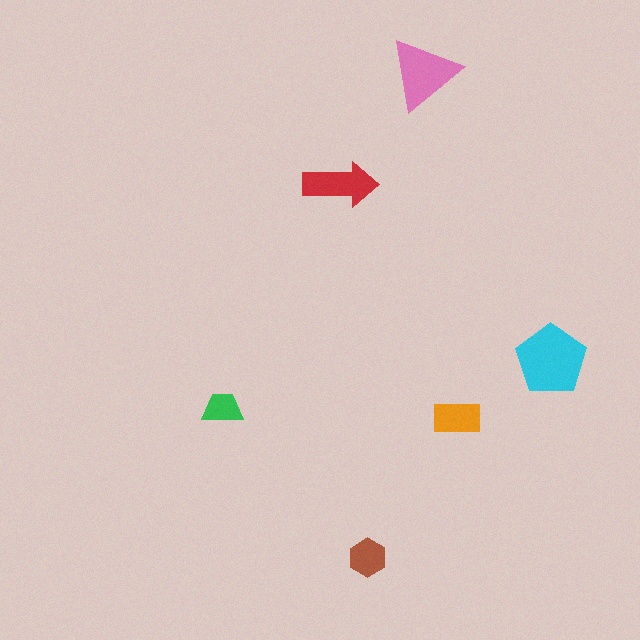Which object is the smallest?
The green trapezoid.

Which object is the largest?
The cyan pentagon.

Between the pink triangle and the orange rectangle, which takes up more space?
The pink triangle.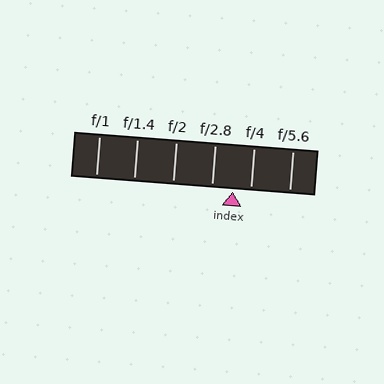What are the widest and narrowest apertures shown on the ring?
The widest aperture shown is f/1 and the narrowest is f/5.6.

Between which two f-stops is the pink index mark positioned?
The index mark is between f/2.8 and f/4.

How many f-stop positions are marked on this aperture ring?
There are 6 f-stop positions marked.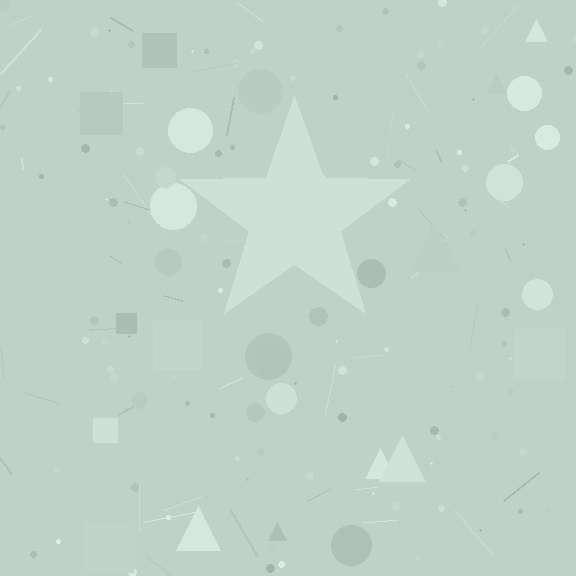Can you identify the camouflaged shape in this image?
The camouflaged shape is a star.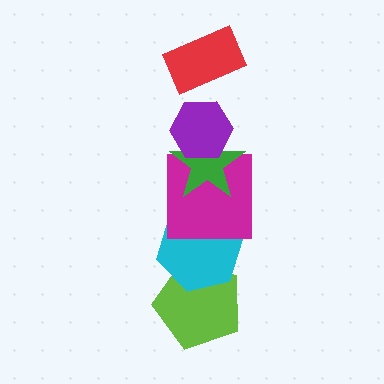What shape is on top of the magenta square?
The green star is on top of the magenta square.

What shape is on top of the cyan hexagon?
The magenta square is on top of the cyan hexagon.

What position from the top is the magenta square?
The magenta square is 4th from the top.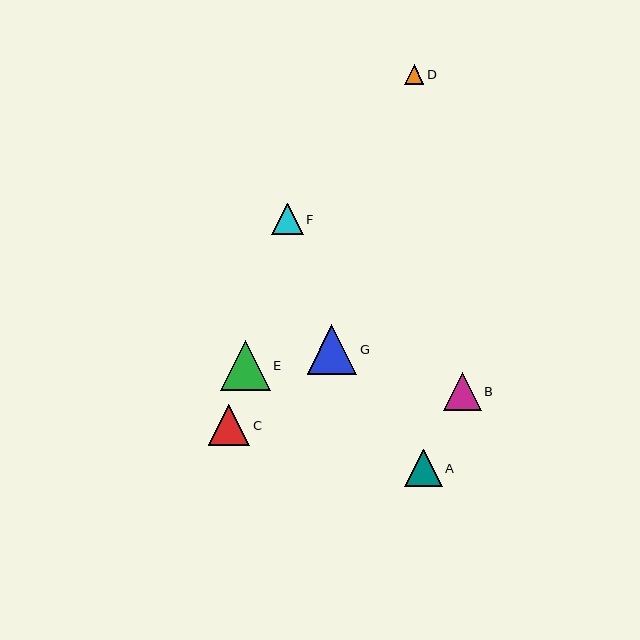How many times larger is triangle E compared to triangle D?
Triangle E is approximately 2.5 times the size of triangle D.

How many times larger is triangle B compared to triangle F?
Triangle B is approximately 1.2 times the size of triangle F.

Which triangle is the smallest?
Triangle D is the smallest with a size of approximately 20 pixels.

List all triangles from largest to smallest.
From largest to smallest: G, E, C, B, A, F, D.